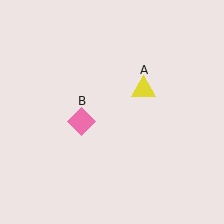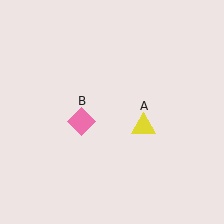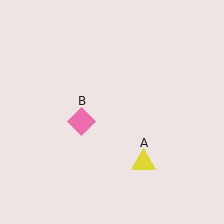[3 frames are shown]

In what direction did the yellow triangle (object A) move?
The yellow triangle (object A) moved down.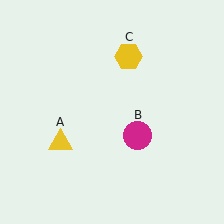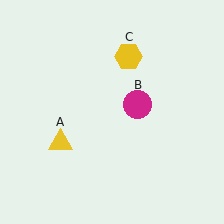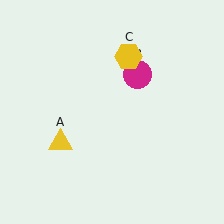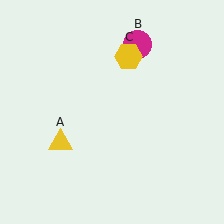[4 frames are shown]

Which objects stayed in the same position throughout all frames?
Yellow triangle (object A) and yellow hexagon (object C) remained stationary.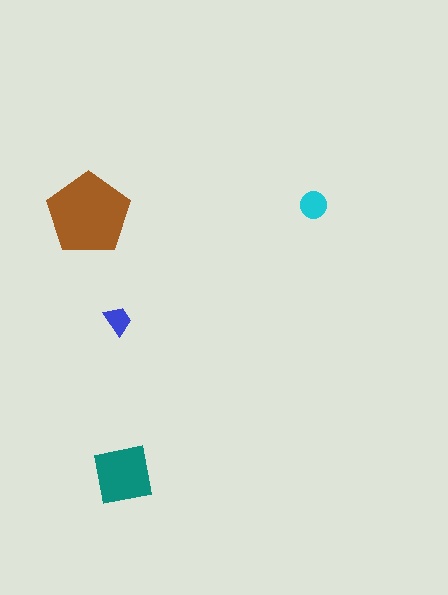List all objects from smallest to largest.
The blue trapezoid, the cyan circle, the teal square, the brown pentagon.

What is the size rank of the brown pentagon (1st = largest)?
1st.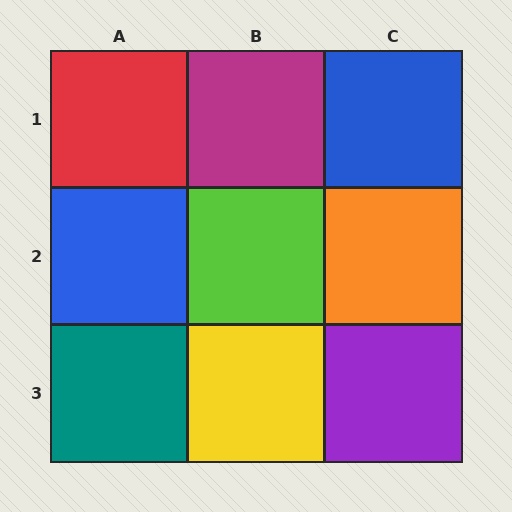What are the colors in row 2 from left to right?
Blue, lime, orange.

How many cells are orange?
1 cell is orange.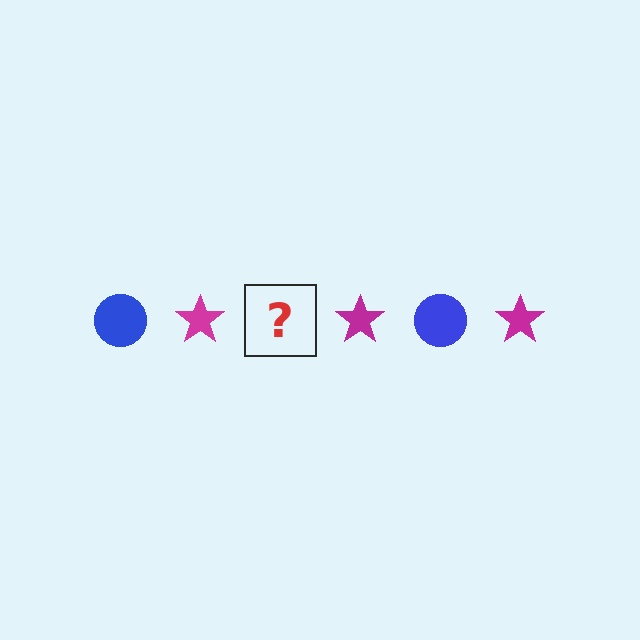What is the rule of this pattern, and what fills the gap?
The rule is that the pattern alternates between blue circle and magenta star. The gap should be filled with a blue circle.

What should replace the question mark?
The question mark should be replaced with a blue circle.